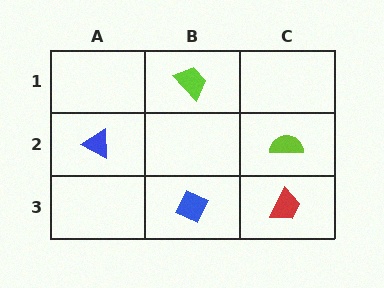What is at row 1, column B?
A lime trapezoid.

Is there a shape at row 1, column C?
No, that cell is empty.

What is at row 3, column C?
A red trapezoid.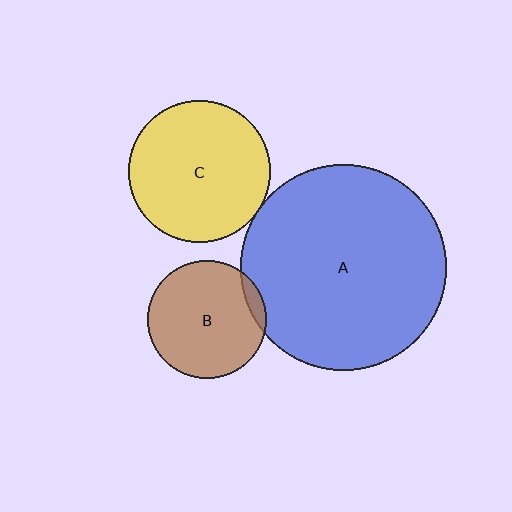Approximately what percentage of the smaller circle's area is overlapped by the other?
Approximately 5%.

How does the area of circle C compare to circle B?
Approximately 1.4 times.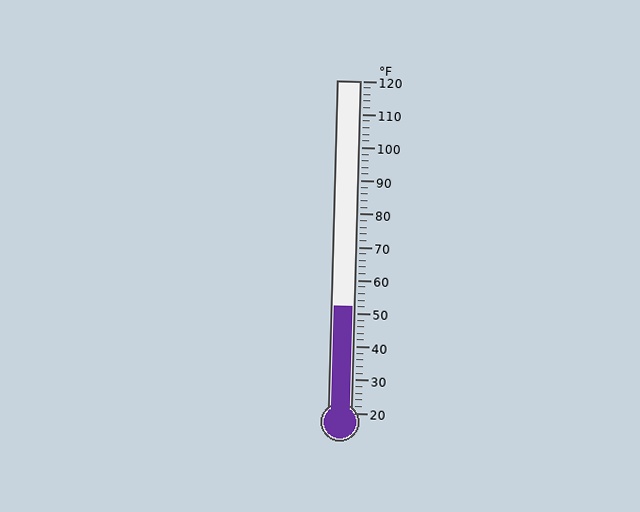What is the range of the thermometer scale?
The thermometer scale ranges from 20°F to 120°F.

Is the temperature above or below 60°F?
The temperature is below 60°F.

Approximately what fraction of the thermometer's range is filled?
The thermometer is filled to approximately 30% of its range.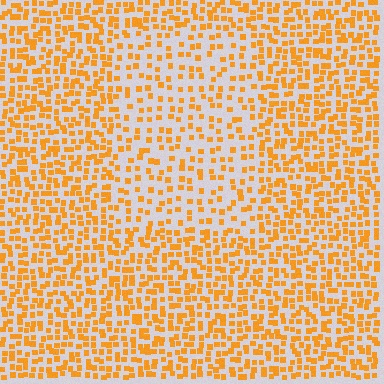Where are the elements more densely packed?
The elements are more densely packed outside the rectangle boundary.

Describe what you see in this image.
The image contains small orange elements arranged at two different densities. A rectangle-shaped region is visible where the elements are less densely packed than the surrounding area.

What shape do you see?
I see a rectangle.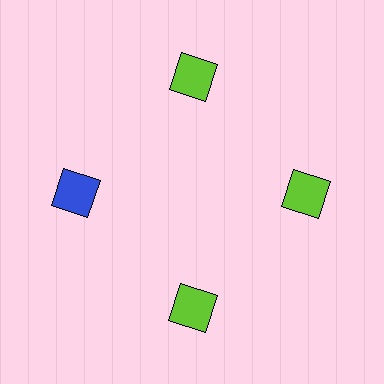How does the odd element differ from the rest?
It has a different color: blue instead of lime.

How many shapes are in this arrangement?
There are 4 shapes arranged in a ring pattern.